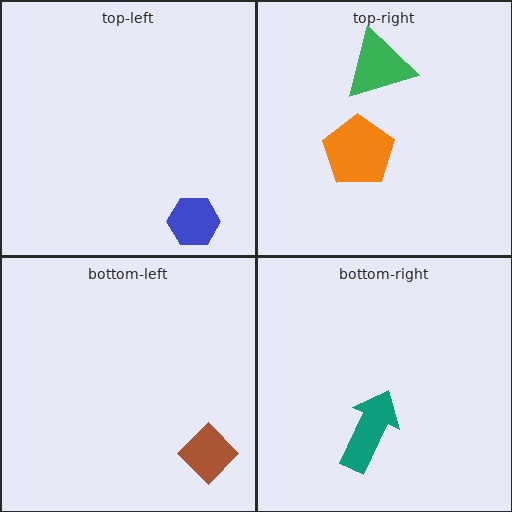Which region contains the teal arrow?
The bottom-right region.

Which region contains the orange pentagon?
The top-right region.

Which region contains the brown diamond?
The bottom-left region.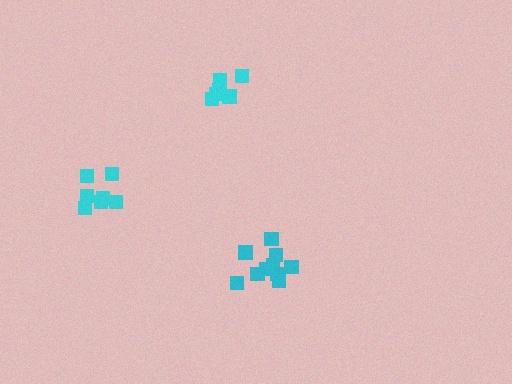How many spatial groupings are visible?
There are 3 spatial groupings.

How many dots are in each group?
Group 1: 7 dots, Group 2: 6 dots, Group 3: 10 dots (23 total).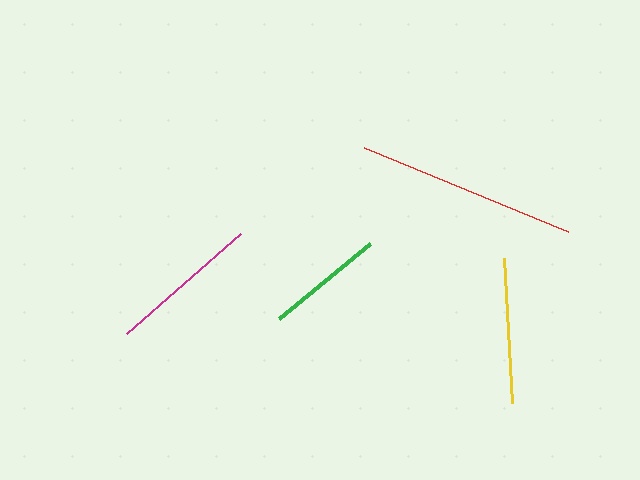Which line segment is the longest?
The red line is the longest at approximately 220 pixels.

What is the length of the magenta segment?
The magenta segment is approximately 151 pixels long.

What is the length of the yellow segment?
The yellow segment is approximately 145 pixels long.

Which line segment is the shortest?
The green line is the shortest at approximately 118 pixels.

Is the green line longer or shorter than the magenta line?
The magenta line is longer than the green line.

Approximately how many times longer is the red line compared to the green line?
The red line is approximately 1.9 times the length of the green line.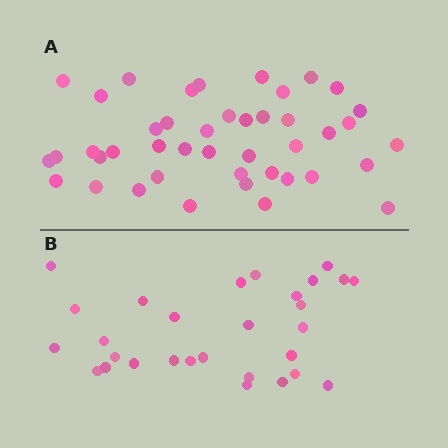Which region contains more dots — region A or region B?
Region A (the top region) has more dots.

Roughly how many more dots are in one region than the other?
Region A has approximately 15 more dots than region B.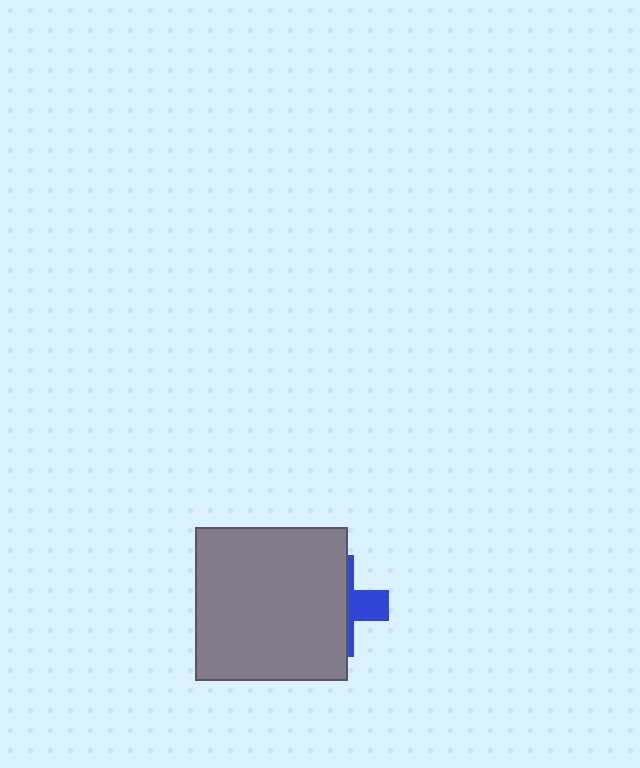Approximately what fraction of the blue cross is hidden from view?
Roughly 68% of the blue cross is hidden behind the gray square.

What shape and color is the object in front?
The object in front is a gray square.